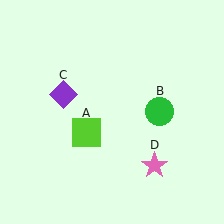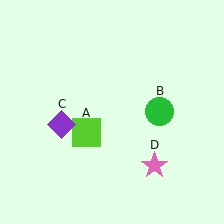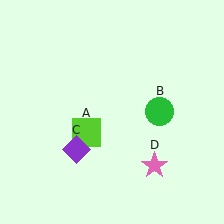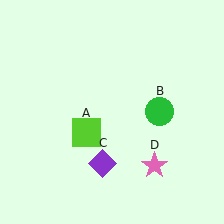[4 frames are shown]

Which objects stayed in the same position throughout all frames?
Lime square (object A) and green circle (object B) and pink star (object D) remained stationary.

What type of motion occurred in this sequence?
The purple diamond (object C) rotated counterclockwise around the center of the scene.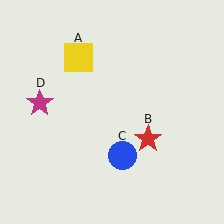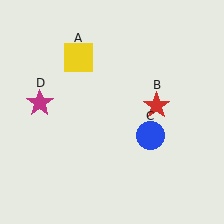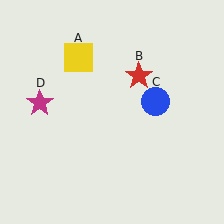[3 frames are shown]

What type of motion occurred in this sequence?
The red star (object B), blue circle (object C) rotated counterclockwise around the center of the scene.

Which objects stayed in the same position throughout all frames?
Yellow square (object A) and magenta star (object D) remained stationary.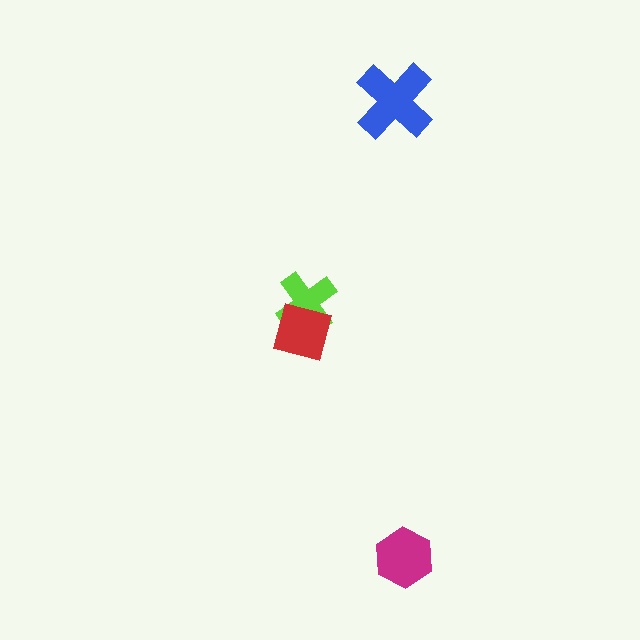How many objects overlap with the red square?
1 object overlaps with the red square.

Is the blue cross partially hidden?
No, no other shape covers it.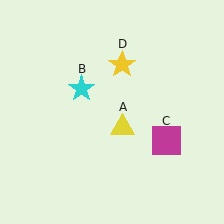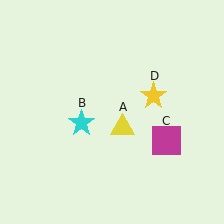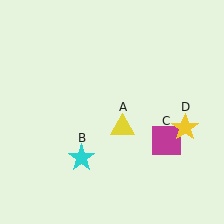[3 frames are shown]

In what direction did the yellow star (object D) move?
The yellow star (object D) moved down and to the right.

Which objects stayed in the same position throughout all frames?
Yellow triangle (object A) and magenta square (object C) remained stationary.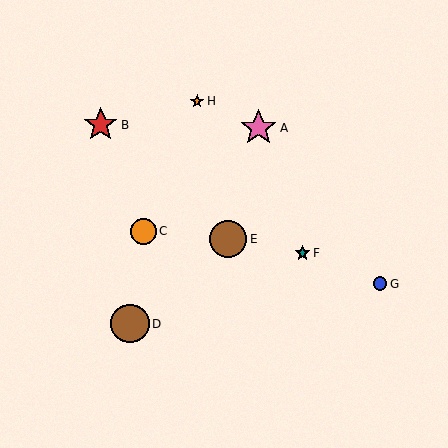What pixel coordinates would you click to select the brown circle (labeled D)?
Click at (130, 324) to select the brown circle D.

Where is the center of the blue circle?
The center of the blue circle is at (380, 284).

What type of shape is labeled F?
Shape F is a teal star.